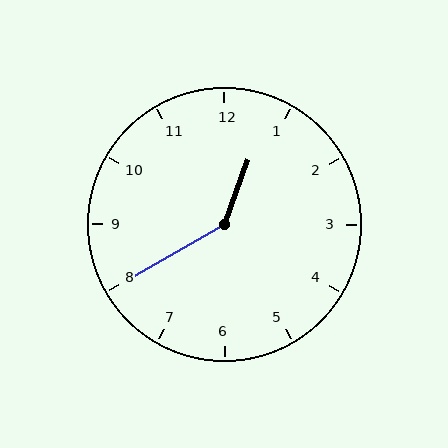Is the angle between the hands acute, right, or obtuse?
It is obtuse.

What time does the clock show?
12:40.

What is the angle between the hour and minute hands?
Approximately 140 degrees.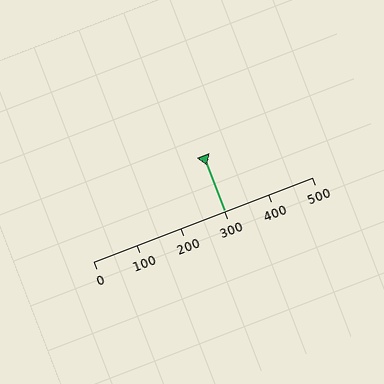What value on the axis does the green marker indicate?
The marker indicates approximately 300.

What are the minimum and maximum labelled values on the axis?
The axis runs from 0 to 500.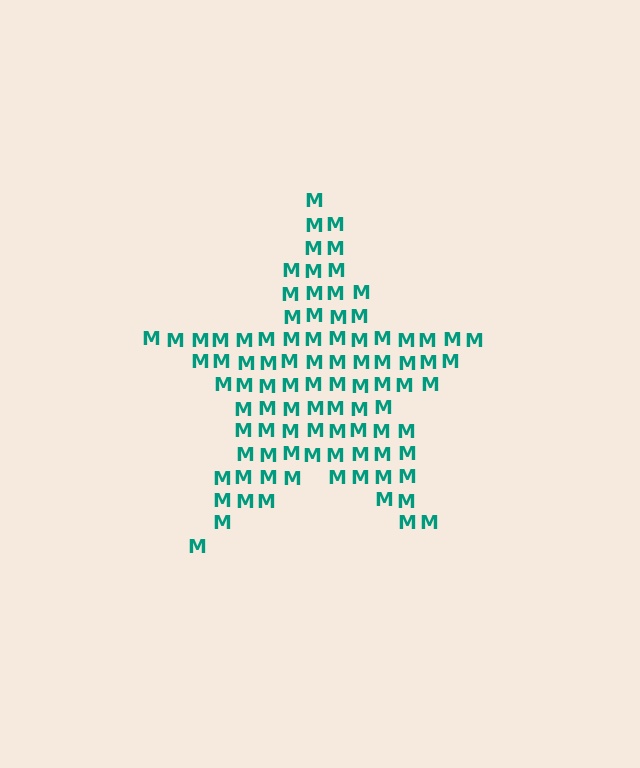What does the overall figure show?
The overall figure shows a star.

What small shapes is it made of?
It is made of small letter M's.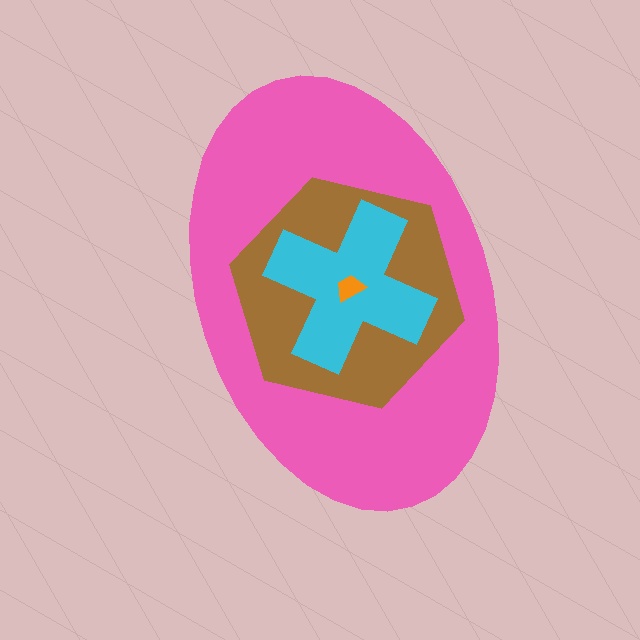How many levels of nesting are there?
4.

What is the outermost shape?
The pink ellipse.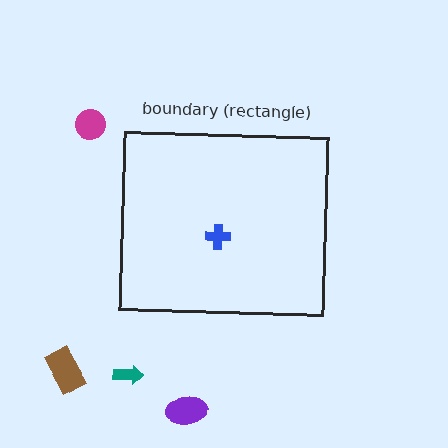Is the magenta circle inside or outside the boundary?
Outside.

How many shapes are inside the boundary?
1 inside, 4 outside.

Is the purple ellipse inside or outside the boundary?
Outside.